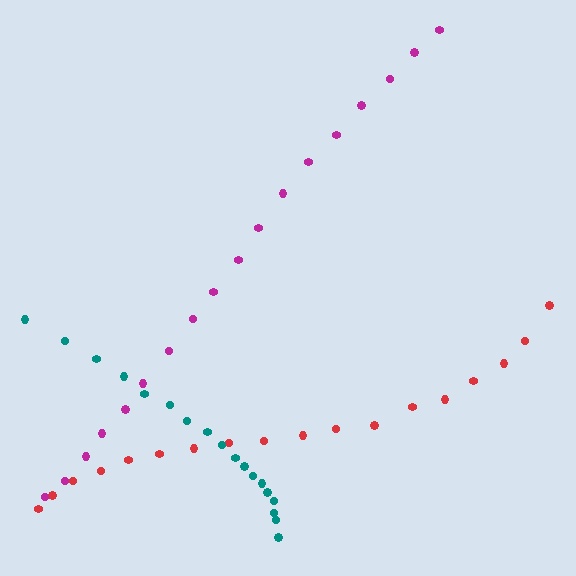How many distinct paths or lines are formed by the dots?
There are 3 distinct paths.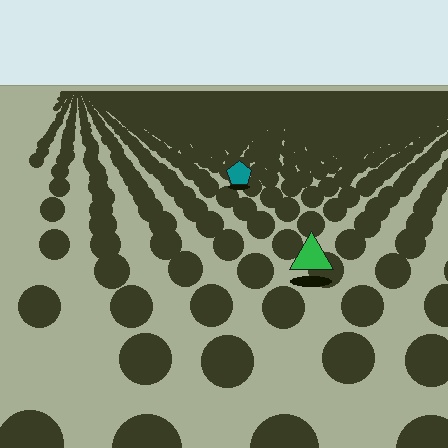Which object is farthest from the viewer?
The teal pentagon is farthest from the viewer. It appears smaller and the ground texture around it is denser.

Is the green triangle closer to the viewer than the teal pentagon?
Yes. The green triangle is closer — you can tell from the texture gradient: the ground texture is coarser near it.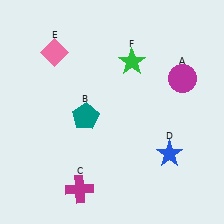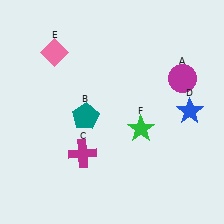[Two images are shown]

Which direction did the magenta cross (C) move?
The magenta cross (C) moved up.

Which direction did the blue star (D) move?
The blue star (D) moved up.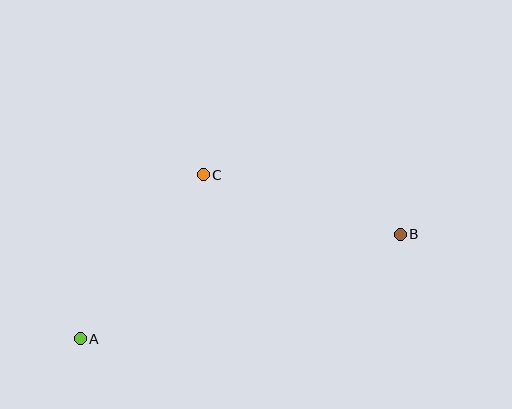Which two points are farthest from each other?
Points A and B are farthest from each other.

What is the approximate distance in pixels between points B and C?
The distance between B and C is approximately 206 pixels.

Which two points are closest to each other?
Points A and C are closest to each other.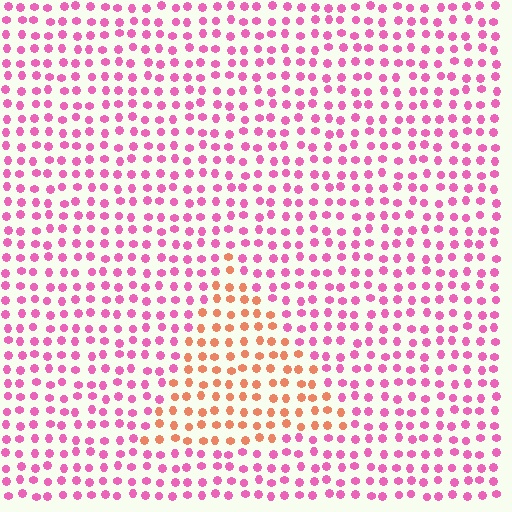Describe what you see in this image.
The image is filled with small pink elements in a uniform arrangement. A triangle-shaped region is visible where the elements are tinted to a slightly different hue, forming a subtle color boundary.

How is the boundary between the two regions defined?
The boundary is defined purely by a slight shift in hue (about 52 degrees). Spacing, size, and orientation are identical on both sides.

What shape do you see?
I see a triangle.